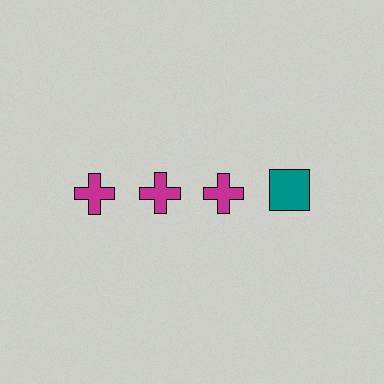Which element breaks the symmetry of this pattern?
The teal square in the top row, second from right column breaks the symmetry. All other shapes are magenta crosses.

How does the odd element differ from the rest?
It differs in both color (teal instead of magenta) and shape (square instead of cross).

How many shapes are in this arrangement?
There are 4 shapes arranged in a grid pattern.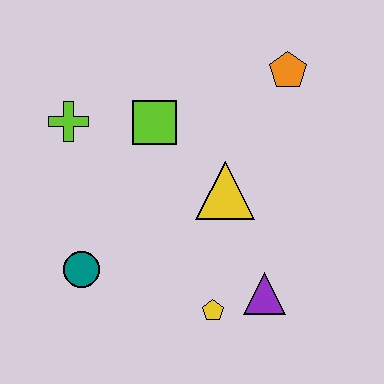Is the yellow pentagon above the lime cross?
No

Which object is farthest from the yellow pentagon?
The orange pentagon is farthest from the yellow pentagon.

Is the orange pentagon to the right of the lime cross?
Yes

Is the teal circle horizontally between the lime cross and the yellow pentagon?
Yes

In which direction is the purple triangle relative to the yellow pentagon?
The purple triangle is to the right of the yellow pentagon.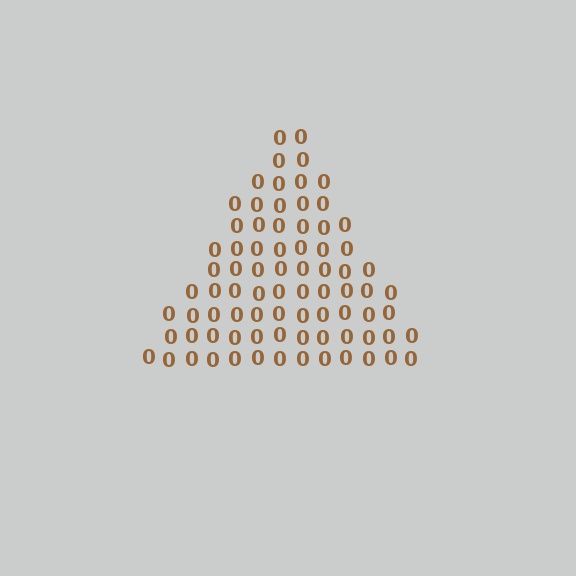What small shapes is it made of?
It is made of small digit 0's.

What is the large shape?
The large shape is a triangle.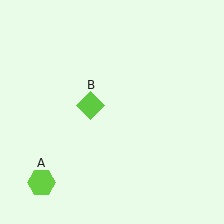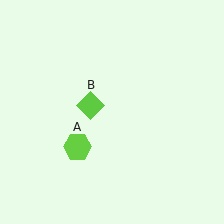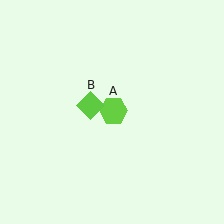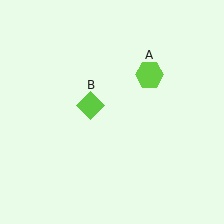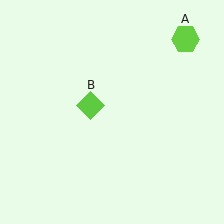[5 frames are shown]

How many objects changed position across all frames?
1 object changed position: lime hexagon (object A).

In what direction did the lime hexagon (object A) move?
The lime hexagon (object A) moved up and to the right.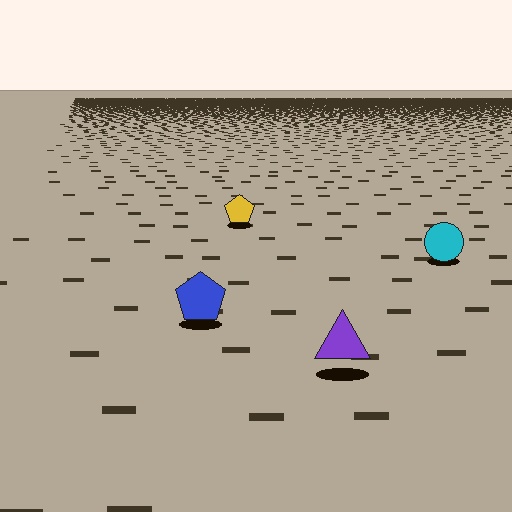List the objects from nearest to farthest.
From nearest to farthest: the purple triangle, the blue pentagon, the cyan circle, the yellow pentagon.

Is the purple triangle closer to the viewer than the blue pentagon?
Yes. The purple triangle is closer — you can tell from the texture gradient: the ground texture is coarser near it.